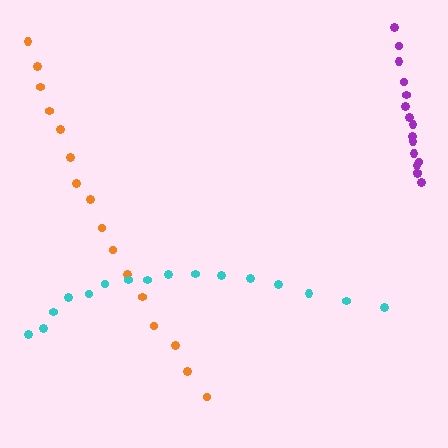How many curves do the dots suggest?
There are 3 distinct paths.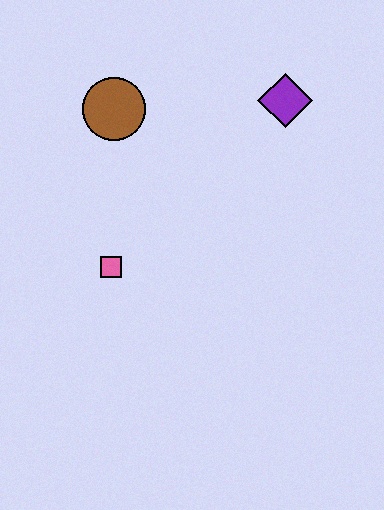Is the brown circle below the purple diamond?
Yes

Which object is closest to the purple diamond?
The brown circle is closest to the purple diamond.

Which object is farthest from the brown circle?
The purple diamond is farthest from the brown circle.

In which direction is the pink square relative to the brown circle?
The pink square is below the brown circle.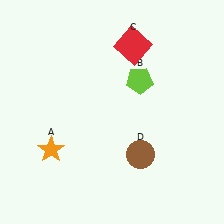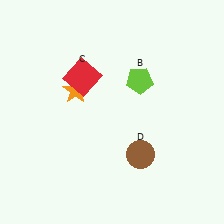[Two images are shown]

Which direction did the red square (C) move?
The red square (C) moved left.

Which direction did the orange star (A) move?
The orange star (A) moved up.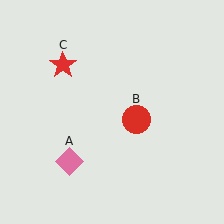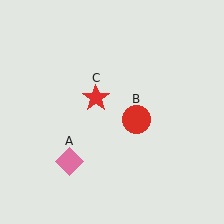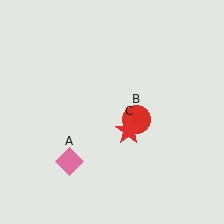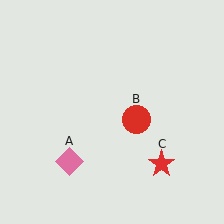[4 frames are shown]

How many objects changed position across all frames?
1 object changed position: red star (object C).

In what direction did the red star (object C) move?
The red star (object C) moved down and to the right.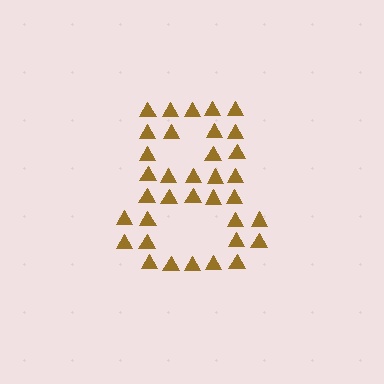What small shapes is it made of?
It is made of small triangles.